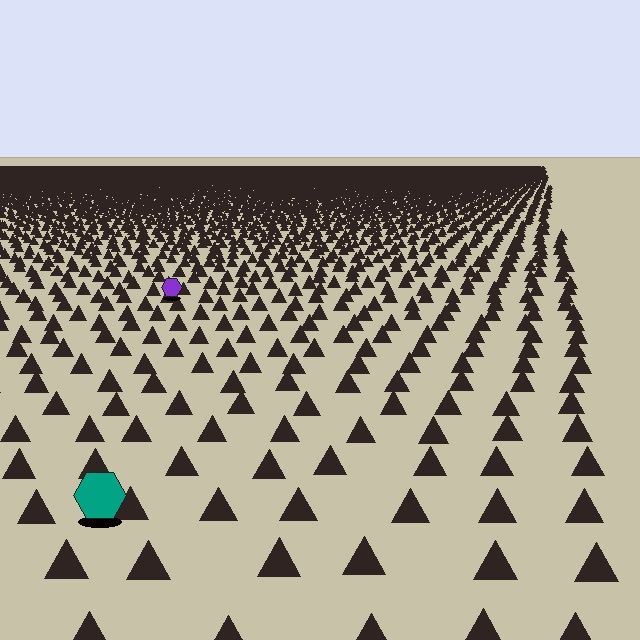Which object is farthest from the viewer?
The purple hexagon is farthest from the viewer. It appears smaller and the ground texture around it is denser.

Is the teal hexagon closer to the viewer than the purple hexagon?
Yes. The teal hexagon is closer — you can tell from the texture gradient: the ground texture is coarser near it.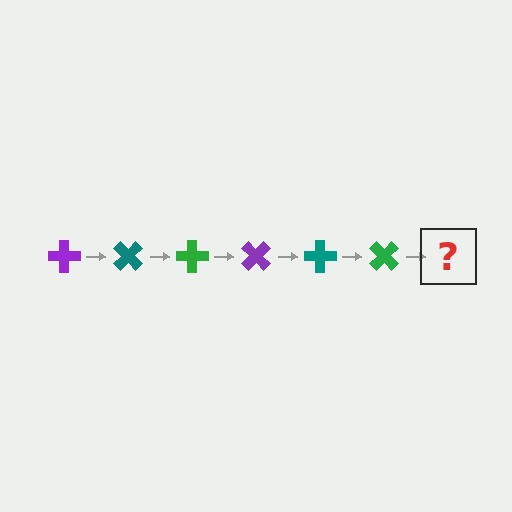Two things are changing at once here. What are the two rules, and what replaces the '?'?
The two rules are that it rotates 45 degrees each step and the color cycles through purple, teal, and green. The '?' should be a purple cross, rotated 270 degrees from the start.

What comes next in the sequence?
The next element should be a purple cross, rotated 270 degrees from the start.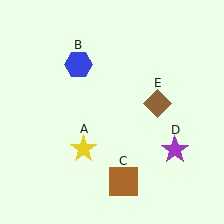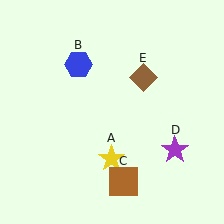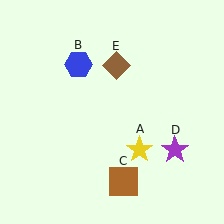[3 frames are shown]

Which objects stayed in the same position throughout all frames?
Blue hexagon (object B) and brown square (object C) and purple star (object D) remained stationary.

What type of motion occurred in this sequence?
The yellow star (object A), brown diamond (object E) rotated counterclockwise around the center of the scene.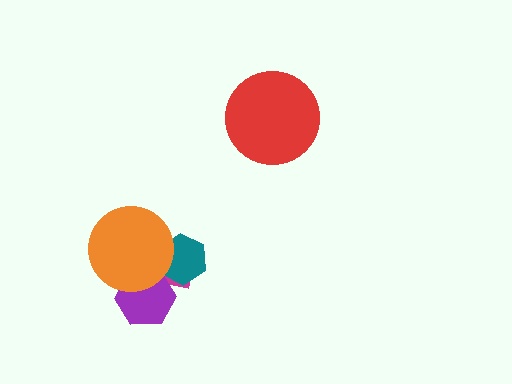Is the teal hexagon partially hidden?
Yes, it is partially covered by another shape.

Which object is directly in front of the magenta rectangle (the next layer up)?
The teal hexagon is directly in front of the magenta rectangle.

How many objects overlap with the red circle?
0 objects overlap with the red circle.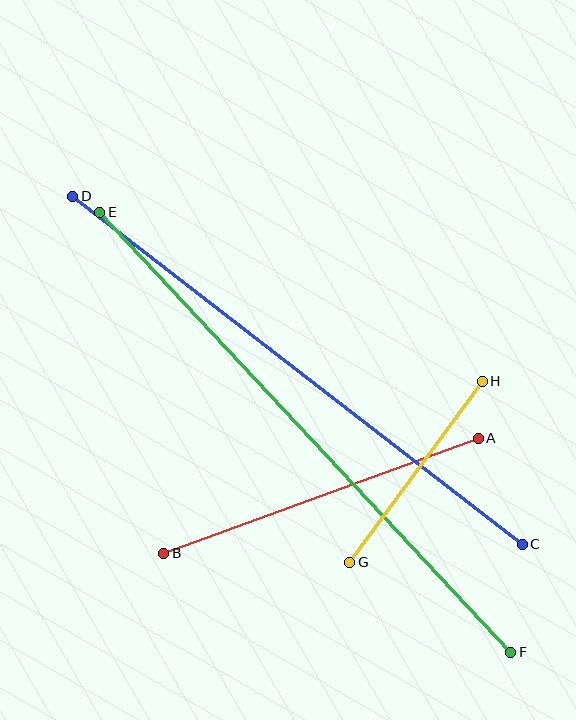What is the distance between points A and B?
The distance is approximately 335 pixels.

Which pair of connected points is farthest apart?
Points E and F are farthest apart.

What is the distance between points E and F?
The distance is approximately 602 pixels.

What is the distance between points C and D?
The distance is approximately 568 pixels.